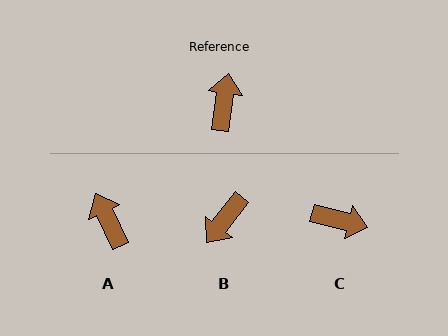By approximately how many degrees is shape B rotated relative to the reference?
Approximately 151 degrees counter-clockwise.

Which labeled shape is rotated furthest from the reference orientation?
B, about 151 degrees away.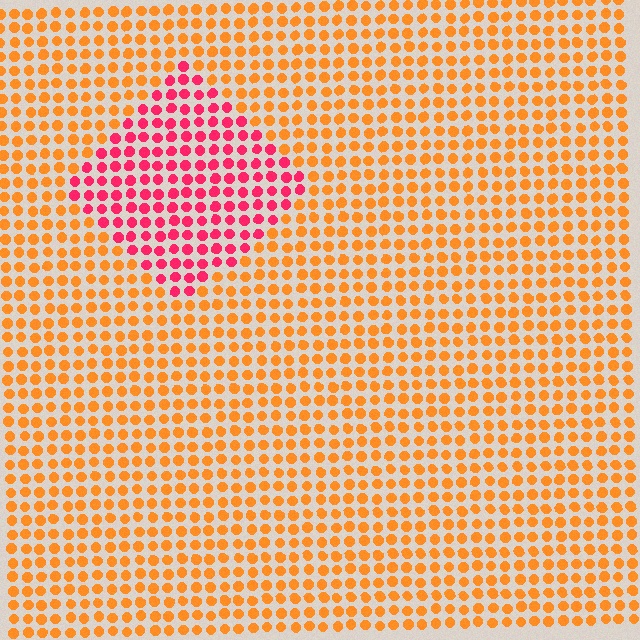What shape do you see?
I see a diamond.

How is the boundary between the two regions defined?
The boundary is defined purely by a slight shift in hue (about 48 degrees). Spacing, size, and orientation are identical on both sides.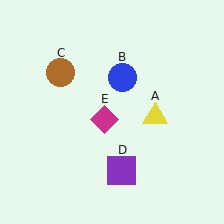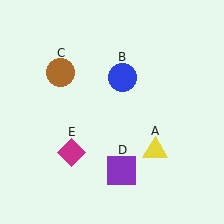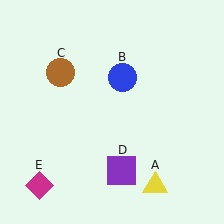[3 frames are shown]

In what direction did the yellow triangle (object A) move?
The yellow triangle (object A) moved down.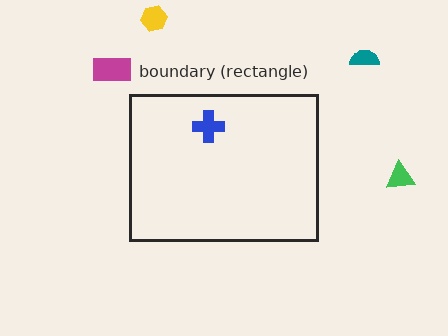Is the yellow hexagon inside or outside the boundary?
Outside.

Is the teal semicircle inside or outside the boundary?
Outside.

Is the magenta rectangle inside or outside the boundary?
Outside.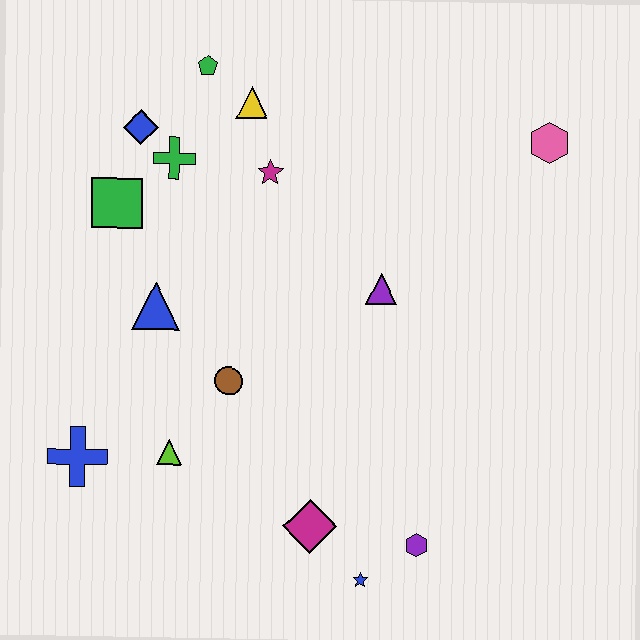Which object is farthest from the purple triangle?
The blue cross is farthest from the purple triangle.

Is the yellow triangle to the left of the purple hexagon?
Yes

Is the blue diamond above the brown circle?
Yes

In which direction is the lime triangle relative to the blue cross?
The lime triangle is to the right of the blue cross.